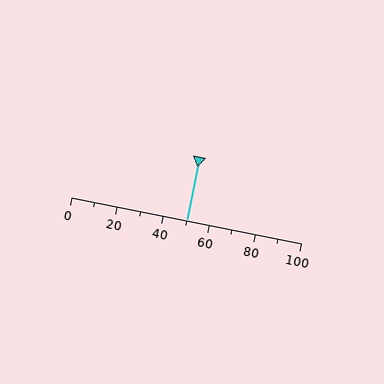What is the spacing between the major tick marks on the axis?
The major ticks are spaced 20 apart.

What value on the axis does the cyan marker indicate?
The marker indicates approximately 50.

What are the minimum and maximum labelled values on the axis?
The axis runs from 0 to 100.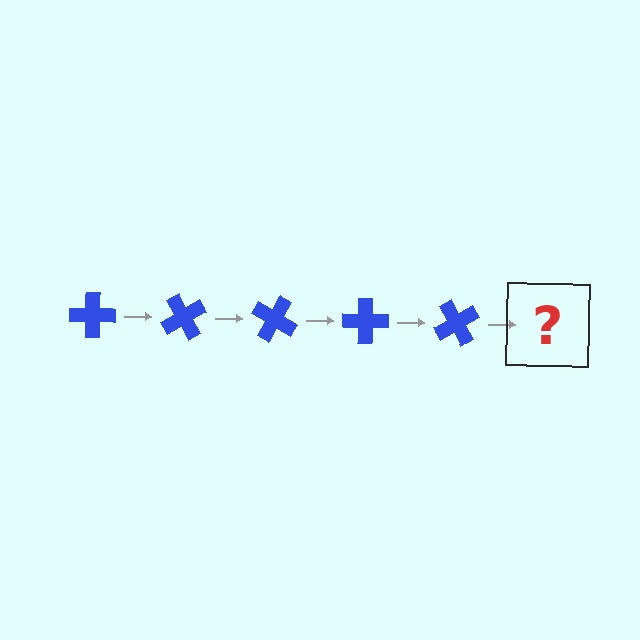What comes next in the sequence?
The next element should be a blue cross rotated 300 degrees.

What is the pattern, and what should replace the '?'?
The pattern is that the cross rotates 60 degrees each step. The '?' should be a blue cross rotated 300 degrees.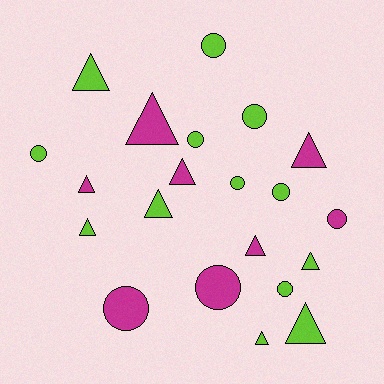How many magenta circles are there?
There are 3 magenta circles.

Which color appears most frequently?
Lime, with 13 objects.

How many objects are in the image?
There are 21 objects.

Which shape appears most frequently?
Triangle, with 11 objects.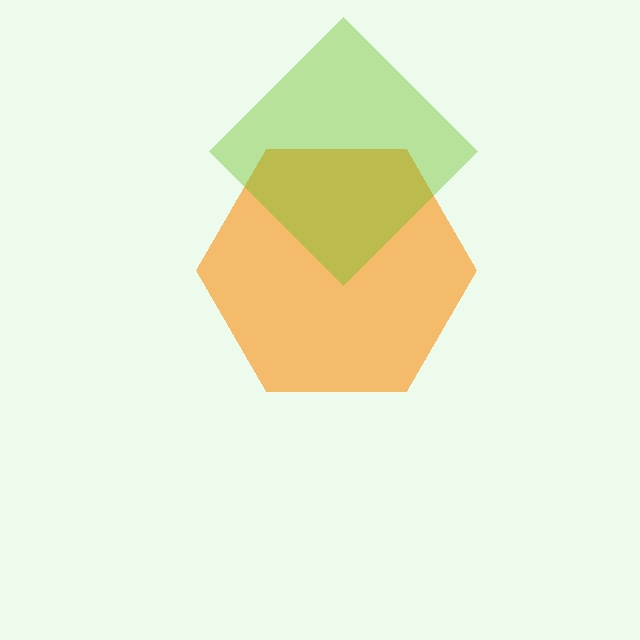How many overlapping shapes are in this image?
There are 2 overlapping shapes in the image.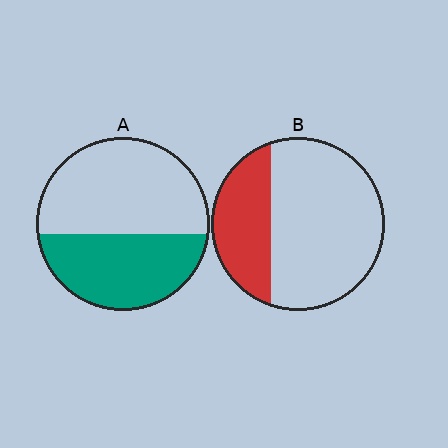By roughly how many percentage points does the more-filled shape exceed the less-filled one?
By roughly 10 percentage points (A over B).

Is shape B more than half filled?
No.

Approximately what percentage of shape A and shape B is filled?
A is approximately 45% and B is approximately 30%.